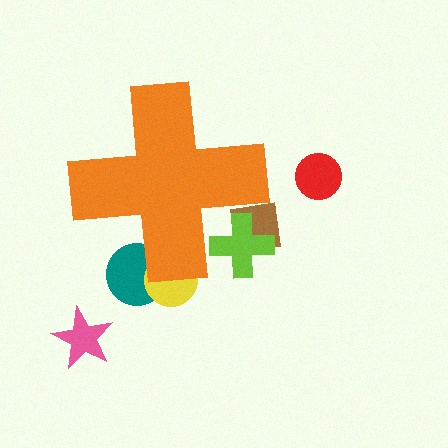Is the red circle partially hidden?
No, the red circle is fully visible.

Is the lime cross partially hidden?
Yes, the lime cross is partially hidden behind the orange cross.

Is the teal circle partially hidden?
Yes, the teal circle is partially hidden behind the orange cross.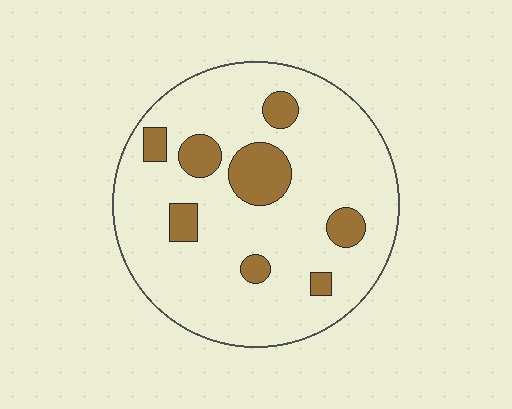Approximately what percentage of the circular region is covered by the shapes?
Approximately 15%.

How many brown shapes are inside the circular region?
8.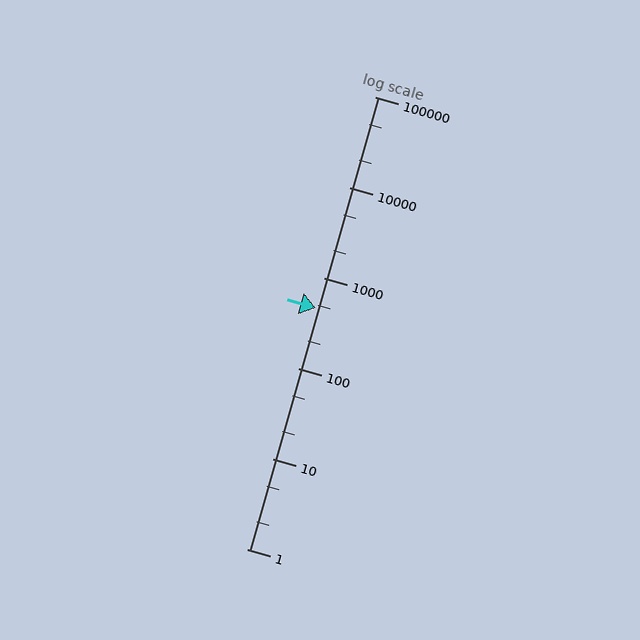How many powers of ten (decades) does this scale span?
The scale spans 5 decades, from 1 to 100000.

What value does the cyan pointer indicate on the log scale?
The pointer indicates approximately 460.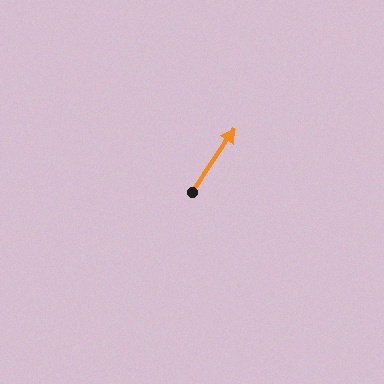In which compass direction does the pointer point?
Northeast.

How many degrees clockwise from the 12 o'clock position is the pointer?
Approximately 34 degrees.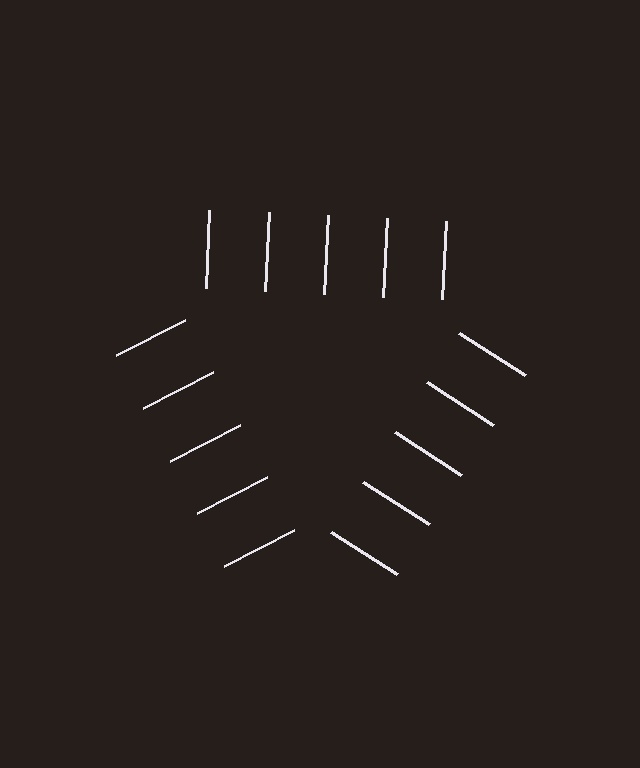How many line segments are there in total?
15 — 5 along each of the 3 edges.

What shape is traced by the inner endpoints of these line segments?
An illusory triangle — the line segments terminate on its edges but no continuous stroke is drawn.